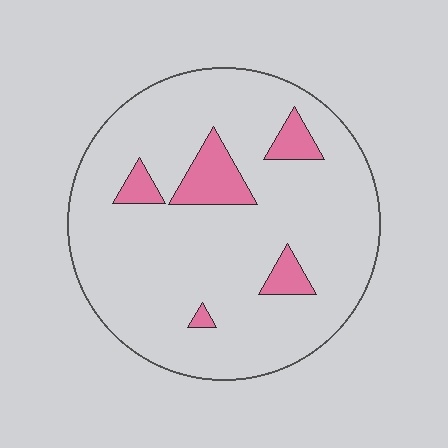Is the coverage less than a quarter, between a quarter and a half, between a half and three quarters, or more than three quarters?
Less than a quarter.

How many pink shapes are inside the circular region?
5.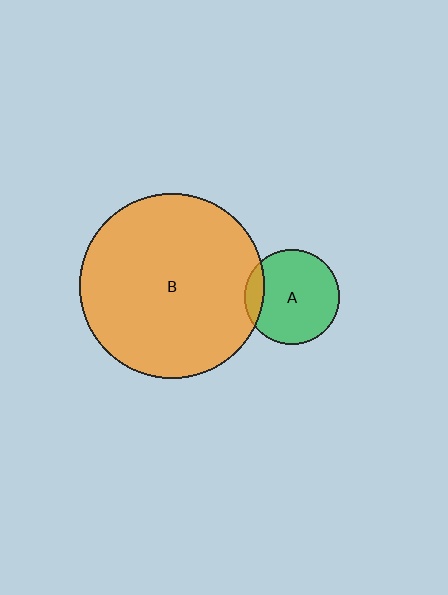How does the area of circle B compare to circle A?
Approximately 3.7 times.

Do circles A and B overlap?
Yes.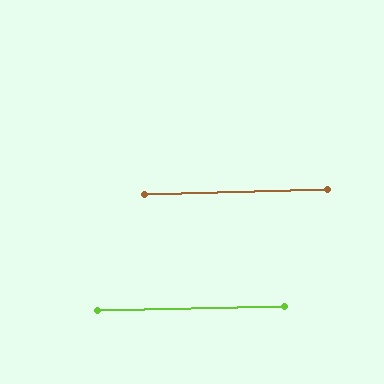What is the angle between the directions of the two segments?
Approximately 0 degrees.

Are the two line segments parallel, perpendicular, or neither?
Parallel — their directions differ by only 0.1°.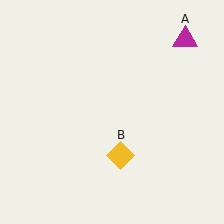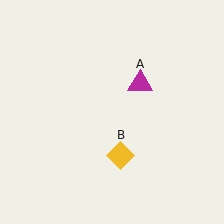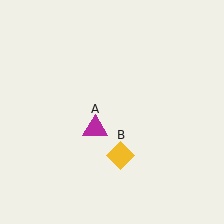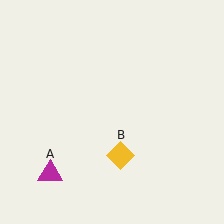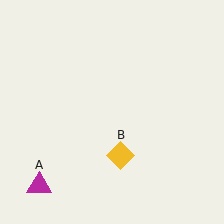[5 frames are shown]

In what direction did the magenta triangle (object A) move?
The magenta triangle (object A) moved down and to the left.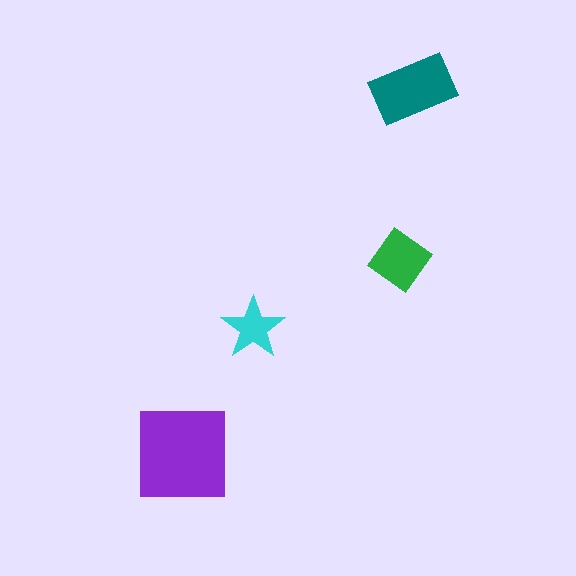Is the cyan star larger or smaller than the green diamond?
Smaller.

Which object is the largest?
The purple square.